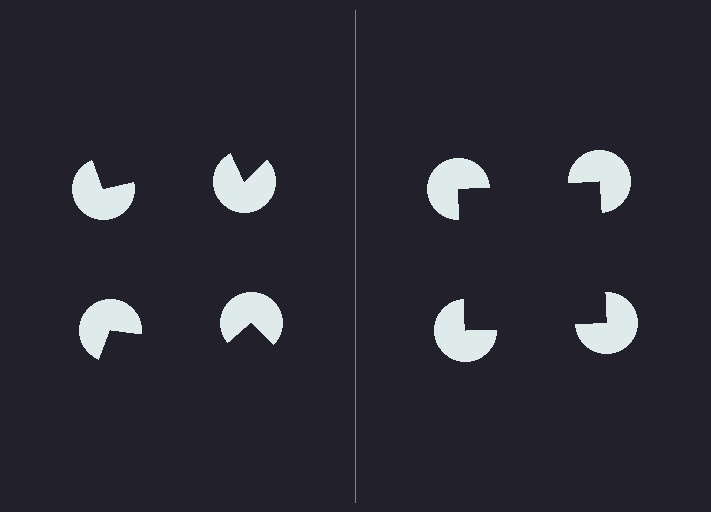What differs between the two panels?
The pac-man discs are positioned identically on both sides; only the wedge orientations differ. On the right they align to a square; on the left they are misaligned.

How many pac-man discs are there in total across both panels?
8 — 4 on each side.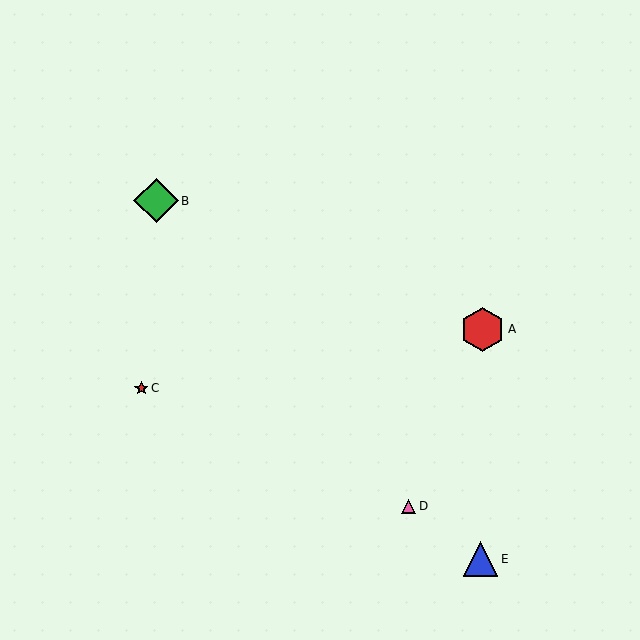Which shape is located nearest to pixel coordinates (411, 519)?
The pink triangle (labeled D) at (409, 506) is nearest to that location.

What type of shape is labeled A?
Shape A is a red hexagon.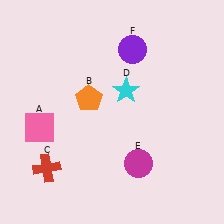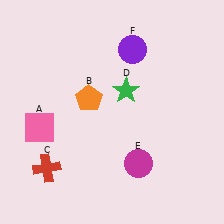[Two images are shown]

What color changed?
The star (D) changed from cyan in Image 1 to green in Image 2.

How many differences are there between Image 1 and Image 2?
There is 1 difference between the two images.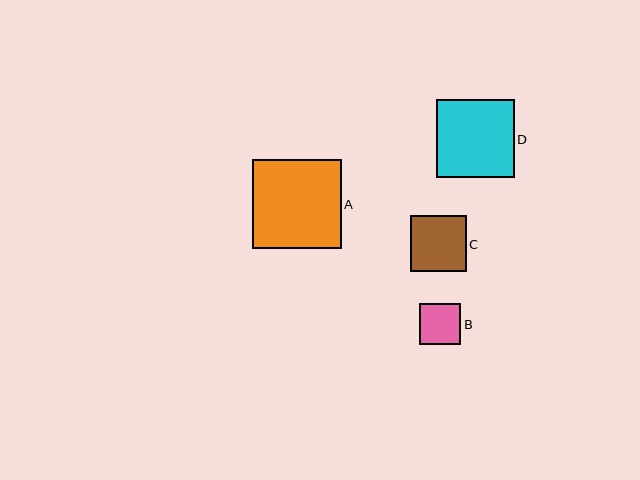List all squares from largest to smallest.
From largest to smallest: A, D, C, B.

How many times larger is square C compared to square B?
Square C is approximately 1.4 times the size of square B.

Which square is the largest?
Square A is the largest with a size of approximately 89 pixels.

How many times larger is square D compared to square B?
Square D is approximately 1.9 times the size of square B.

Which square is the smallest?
Square B is the smallest with a size of approximately 41 pixels.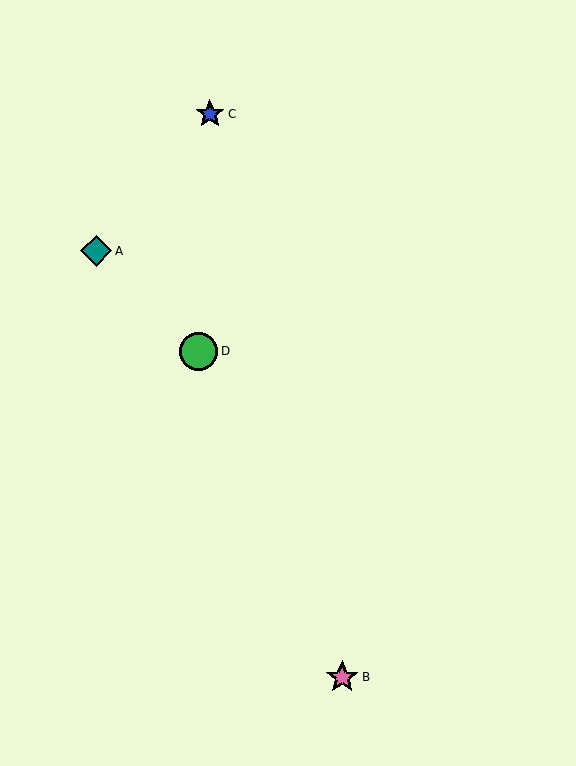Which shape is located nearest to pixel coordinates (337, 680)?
The pink star (labeled B) at (342, 677) is nearest to that location.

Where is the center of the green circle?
The center of the green circle is at (199, 351).